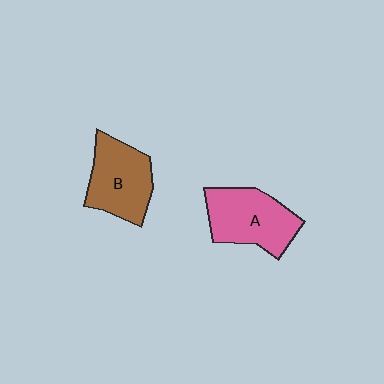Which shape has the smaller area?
Shape B (brown).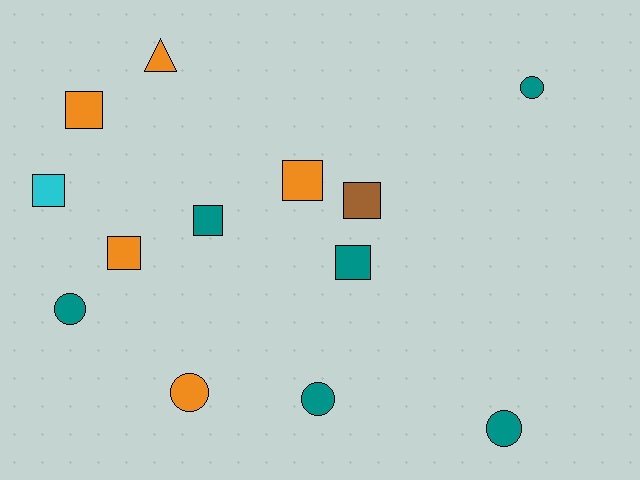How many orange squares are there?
There are 3 orange squares.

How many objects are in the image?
There are 13 objects.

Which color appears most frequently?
Teal, with 6 objects.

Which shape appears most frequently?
Square, with 7 objects.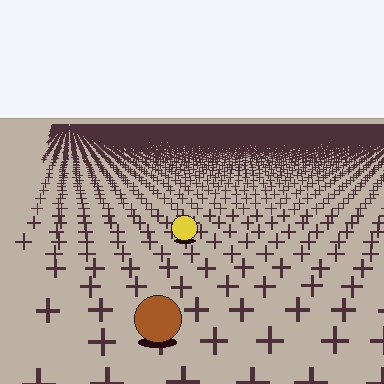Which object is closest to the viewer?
The brown circle is closest. The texture marks near it are larger and more spread out.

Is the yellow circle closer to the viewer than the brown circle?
No. The brown circle is closer — you can tell from the texture gradient: the ground texture is coarser near it.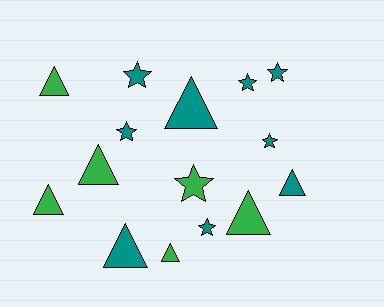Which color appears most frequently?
Teal, with 9 objects.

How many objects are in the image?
There are 15 objects.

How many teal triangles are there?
There are 3 teal triangles.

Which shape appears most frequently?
Triangle, with 8 objects.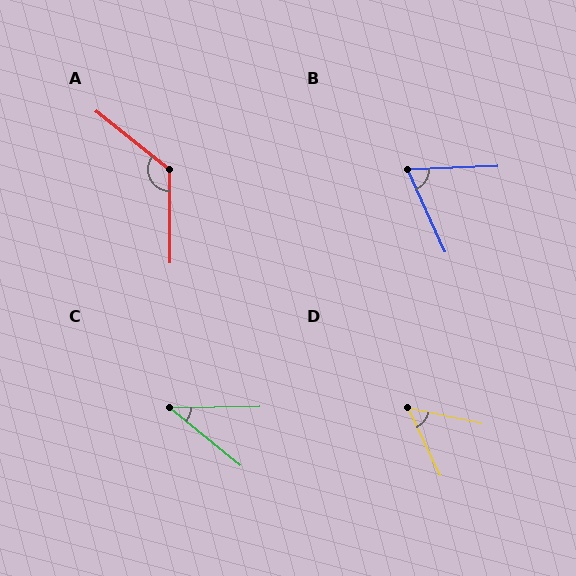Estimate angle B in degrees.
Approximately 67 degrees.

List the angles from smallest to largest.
C (40°), D (53°), B (67°), A (129°).